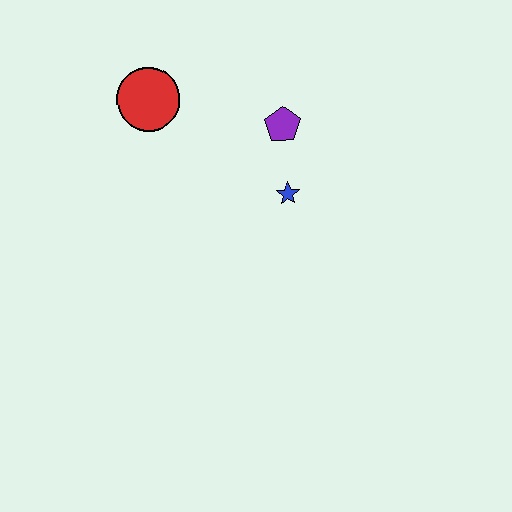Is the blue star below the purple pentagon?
Yes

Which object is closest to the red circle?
The purple pentagon is closest to the red circle.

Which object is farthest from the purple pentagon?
The red circle is farthest from the purple pentagon.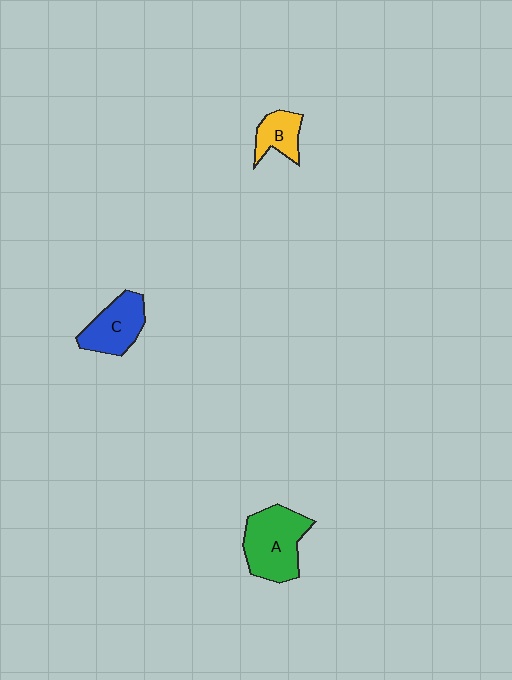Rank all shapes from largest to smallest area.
From largest to smallest: A (green), C (blue), B (yellow).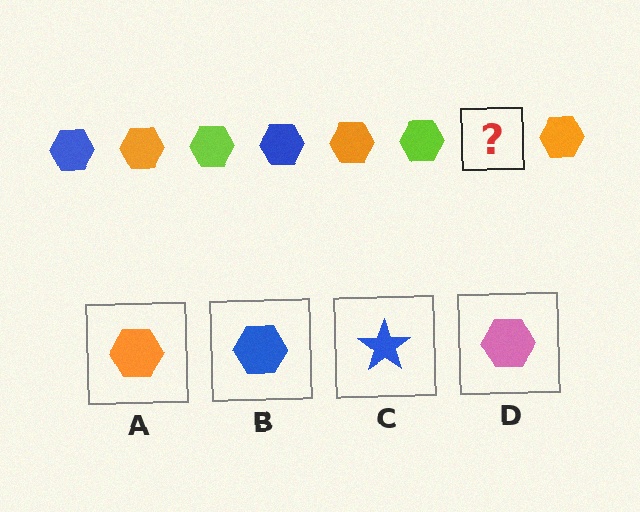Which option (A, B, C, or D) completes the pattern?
B.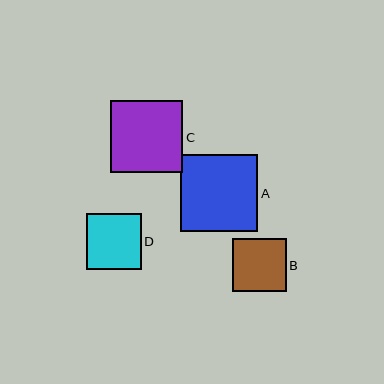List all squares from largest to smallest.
From largest to smallest: A, C, D, B.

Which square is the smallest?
Square B is the smallest with a size of approximately 54 pixels.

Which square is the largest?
Square A is the largest with a size of approximately 77 pixels.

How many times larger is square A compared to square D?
Square A is approximately 1.4 times the size of square D.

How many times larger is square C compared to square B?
Square C is approximately 1.3 times the size of square B.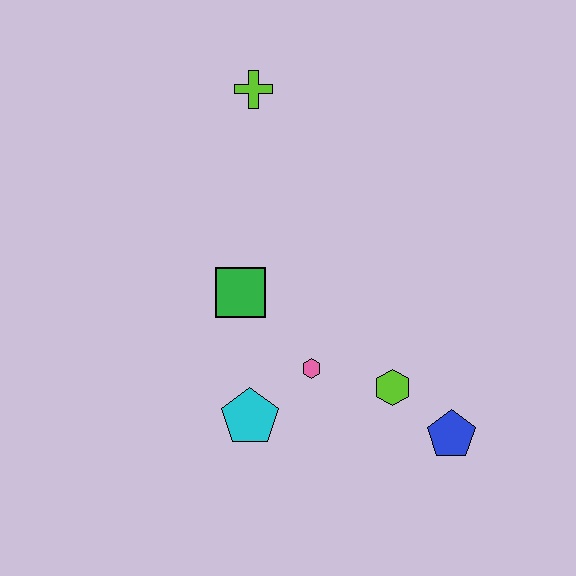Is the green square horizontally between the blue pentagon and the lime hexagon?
No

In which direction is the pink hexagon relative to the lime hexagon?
The pink hexagon is to the left of the lime hexagon.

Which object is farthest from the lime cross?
The blue pentagon is farthest from the lime cross.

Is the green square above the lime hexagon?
Yes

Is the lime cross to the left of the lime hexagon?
Yes